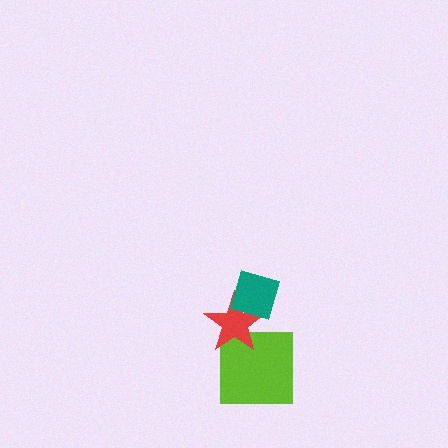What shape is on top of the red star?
The teal diamond is on top of the red star.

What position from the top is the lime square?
The lime square is 3rd from the top.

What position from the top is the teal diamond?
The teal diamond is 1st from the top.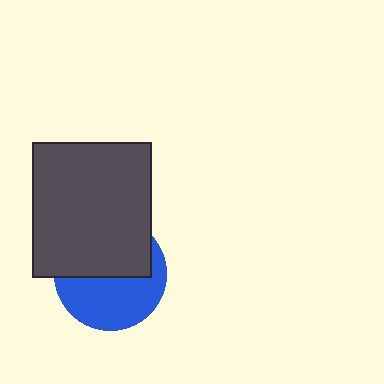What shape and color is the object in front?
The object in front is a dark gray rectangle.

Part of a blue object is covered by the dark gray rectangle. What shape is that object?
It is a circle.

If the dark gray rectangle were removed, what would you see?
You would see the complete blue circle.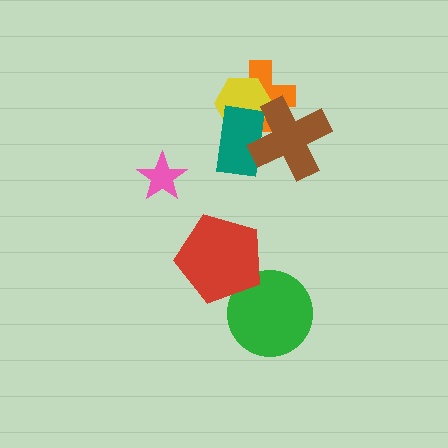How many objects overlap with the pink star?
0 objects overlap with the pink star.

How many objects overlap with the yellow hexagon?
3 objects overlap with the yellow hexagon.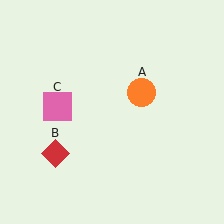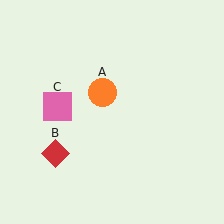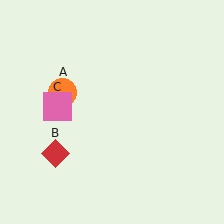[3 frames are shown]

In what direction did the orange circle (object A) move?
The orange circle (object A) moved left.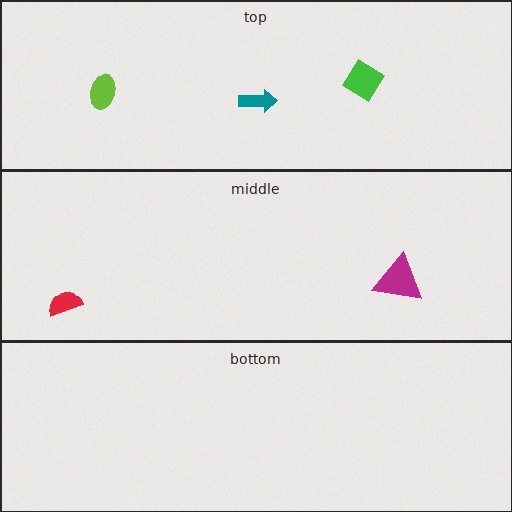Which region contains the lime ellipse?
The top region.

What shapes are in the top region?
The lime ellipse, the teal arrow, the green diamond.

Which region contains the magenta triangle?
The middle region.